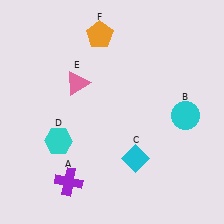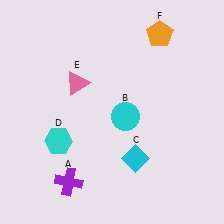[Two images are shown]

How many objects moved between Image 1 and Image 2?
2 objects moved between the two images.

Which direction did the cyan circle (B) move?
The cyan circle (B) moved left.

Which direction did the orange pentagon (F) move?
The orange pentagon (F) moved right.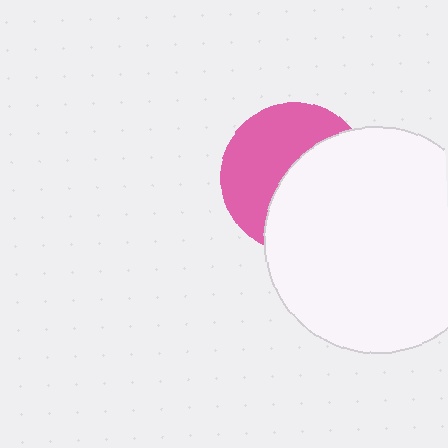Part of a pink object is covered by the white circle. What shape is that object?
It is a circle.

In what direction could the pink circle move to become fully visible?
The pink circle could move toward the upper-left. That would shift it out from behind the white circle entirely.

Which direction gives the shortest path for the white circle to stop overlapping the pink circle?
Moving toward the lower-right gives the shortest separation.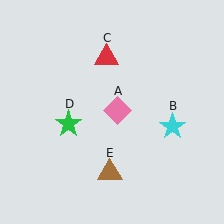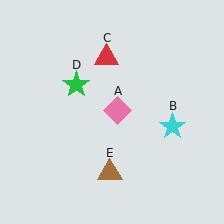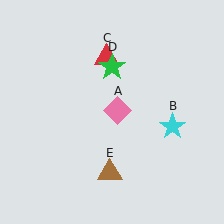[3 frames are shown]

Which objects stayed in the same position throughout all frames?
Pink diamond (object A) and cyan star (object B) and red triangle (object C) and brown triangle (object E) remained stationary.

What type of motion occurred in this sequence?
The green star (object D) rotated clockwise around the center of the scene.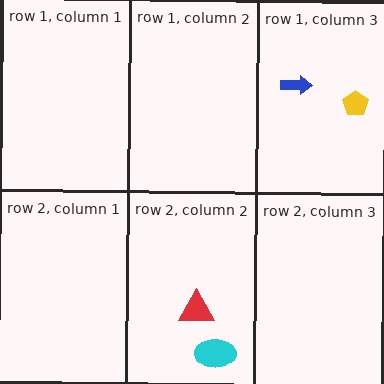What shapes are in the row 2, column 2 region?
The red triangle, the cyan ellipse.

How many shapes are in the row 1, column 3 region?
2.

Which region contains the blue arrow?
The row 1, column 3 region.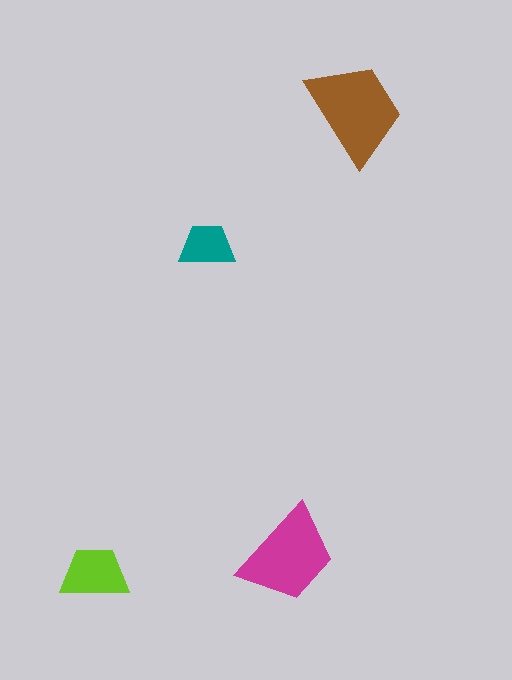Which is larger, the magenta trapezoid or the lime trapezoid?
The magenta one.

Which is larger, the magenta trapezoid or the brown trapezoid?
The brown one.